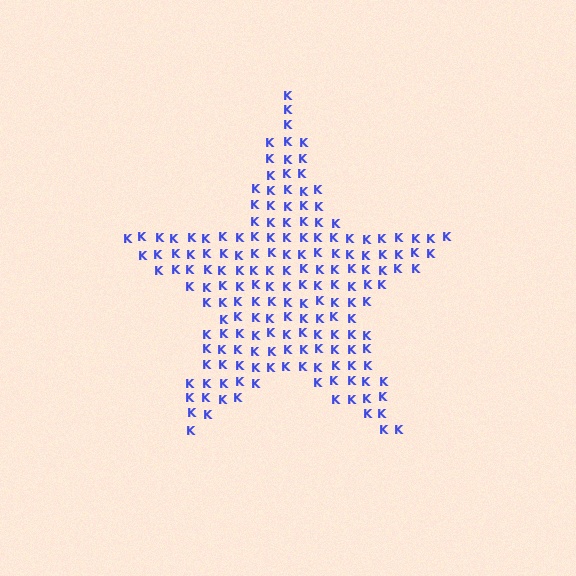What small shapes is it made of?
It is made of small letter K's.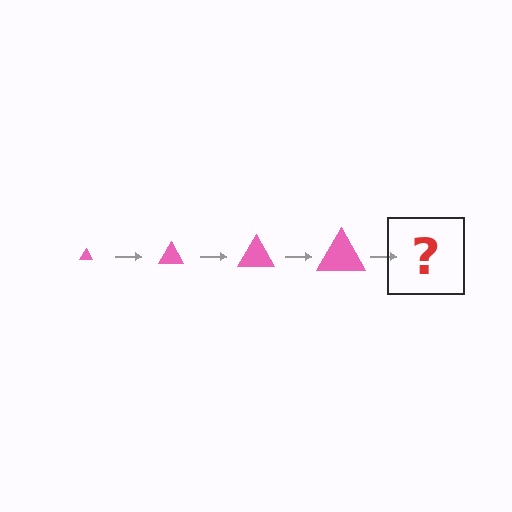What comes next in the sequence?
The next element should be a pink triangle, larger than the previous one.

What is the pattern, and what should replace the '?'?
The pattern is that the triangle gets progressively larger each step. The '?' should be a pink triangle, larger than the previous one.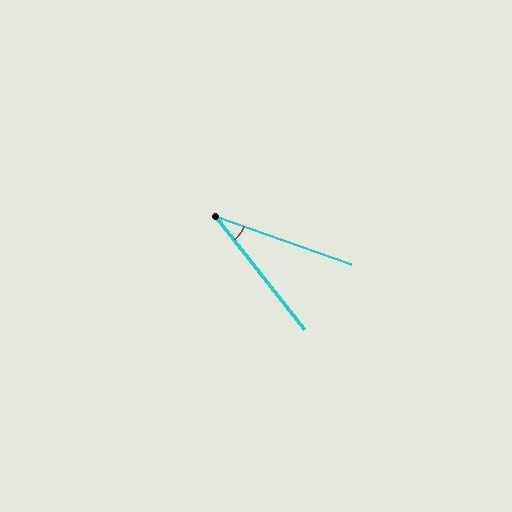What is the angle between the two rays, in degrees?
Approximately 33 degrees.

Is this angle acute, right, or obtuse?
It is acute.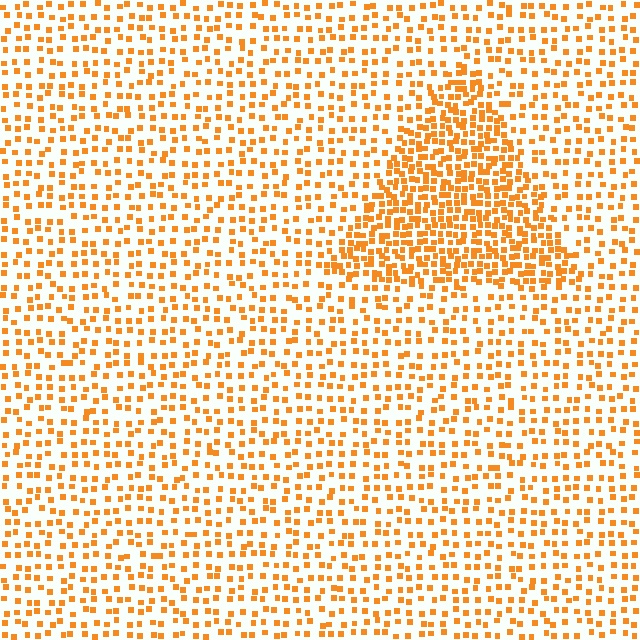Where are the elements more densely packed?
The elements are more densely packed inside the triangle boundary.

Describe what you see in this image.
The image contains small orange elements arranged at two different densities. A triangle-shaped region is visible where the elements are more densely packed than the surrounding area.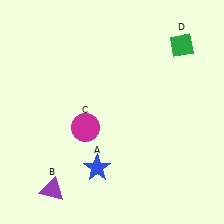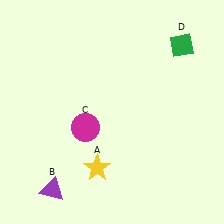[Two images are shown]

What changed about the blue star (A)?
In Image 1, A is blue. In Image 2, it changed to yellow.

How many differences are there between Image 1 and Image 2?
There is 1 difference between the two images.